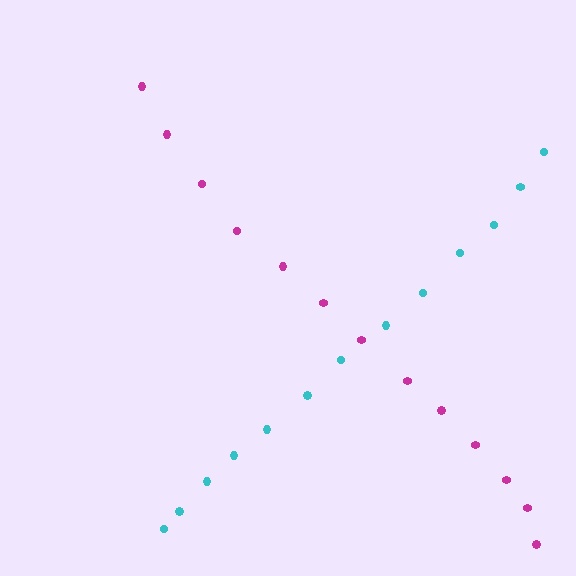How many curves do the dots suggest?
There are 2 distinct paths.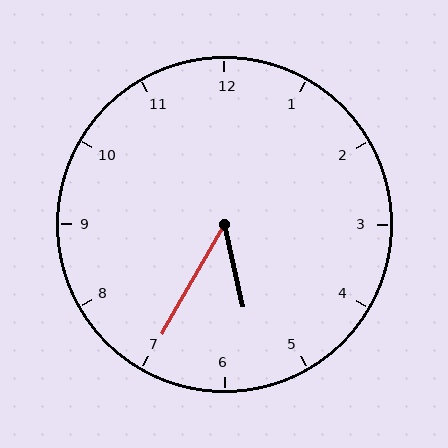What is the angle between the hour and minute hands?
Approximately 42 degrees.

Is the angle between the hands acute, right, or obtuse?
It is acute.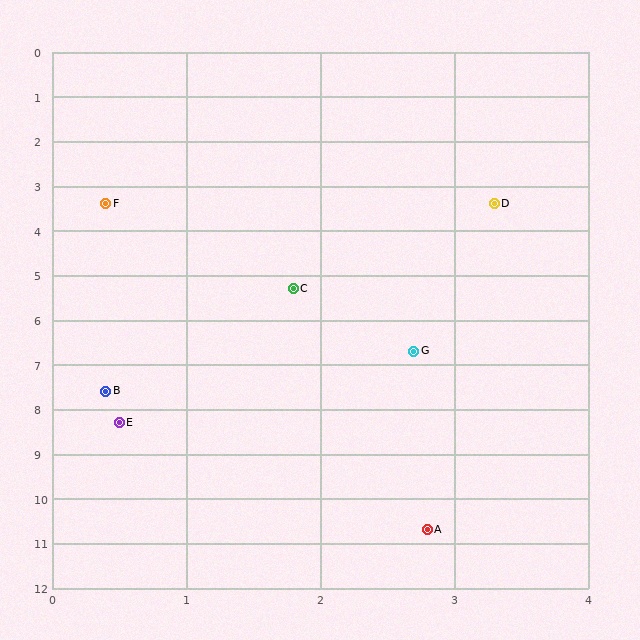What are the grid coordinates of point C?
Point C is at approximately (1.8, 5.3).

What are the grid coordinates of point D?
Point D is at approximately (3.3, 3.4).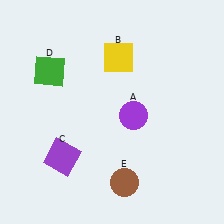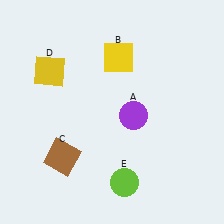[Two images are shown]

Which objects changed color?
C changed from purple to brown. D changed from green to yellow. E changed from brown to lime.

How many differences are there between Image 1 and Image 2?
There are 3 differences between the two images.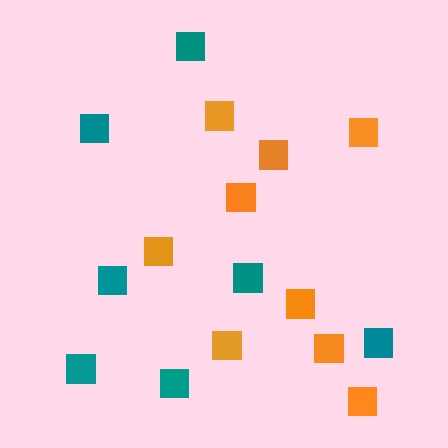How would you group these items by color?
There are 2 groups: one group of orange squares (9) and one group of teal squares (7).